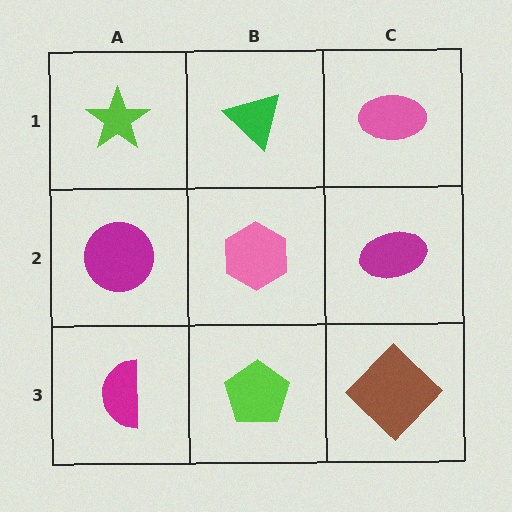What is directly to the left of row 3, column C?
A lime pentagon.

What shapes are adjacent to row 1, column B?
A pink hexagon (row 2, column B), a lime star (row 1, column A), a pink ellipse (row 1, column C).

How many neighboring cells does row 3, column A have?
2.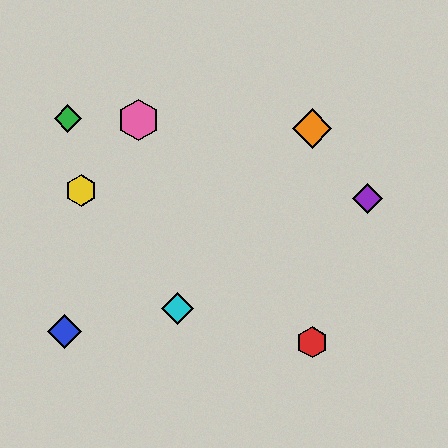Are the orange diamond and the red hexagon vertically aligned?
Yes, both are at x≈312.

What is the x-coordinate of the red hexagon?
The red hexagon is at x≈312.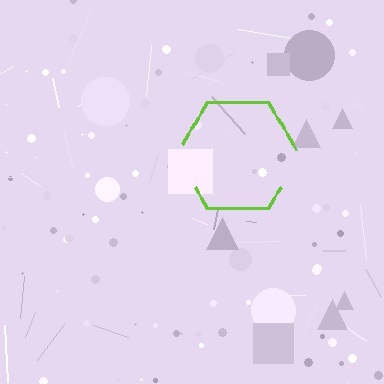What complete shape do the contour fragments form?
The contour fragments form a hexagon.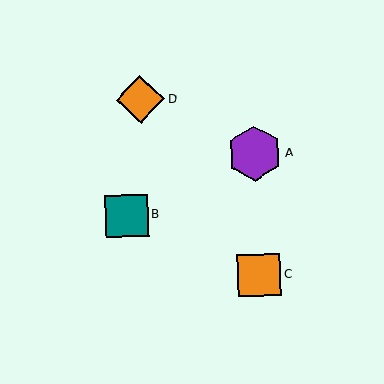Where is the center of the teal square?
The center of the teal square is at (127, 216).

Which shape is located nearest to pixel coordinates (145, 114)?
The orange diamond (labeled D) at (140, 99) is nearest to that location.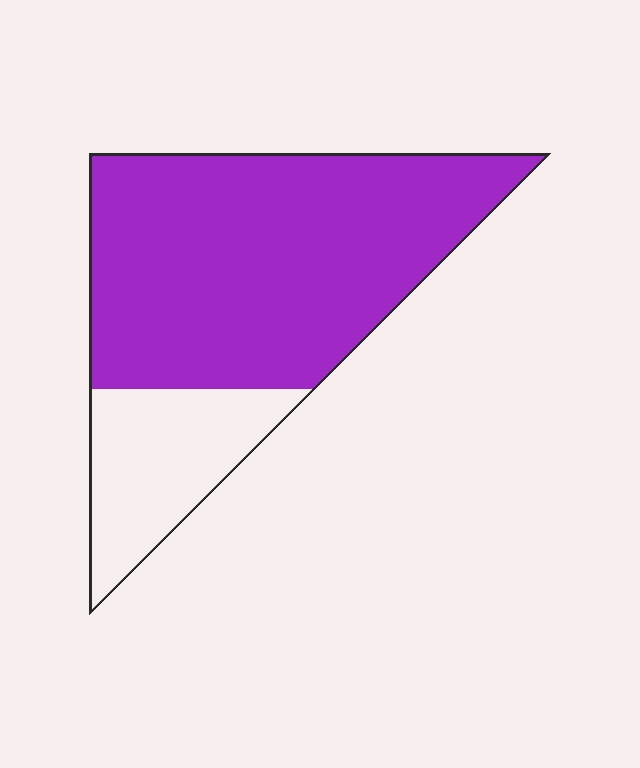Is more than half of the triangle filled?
Yes.